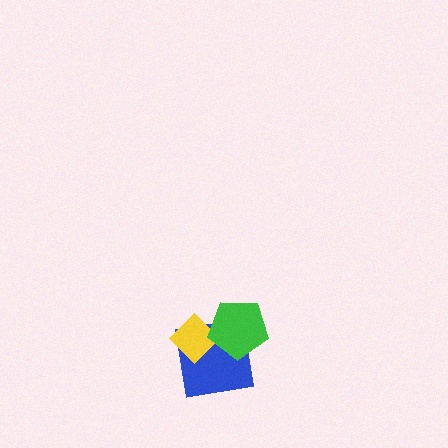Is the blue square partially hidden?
Yes, it is partially covered by another shape.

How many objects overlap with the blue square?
2 objects overlap with the blue square.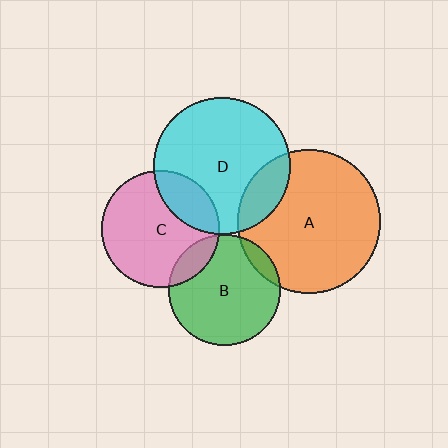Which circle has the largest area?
Circle A (orange).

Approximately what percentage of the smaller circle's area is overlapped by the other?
Approximately 10%.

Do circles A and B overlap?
Yes.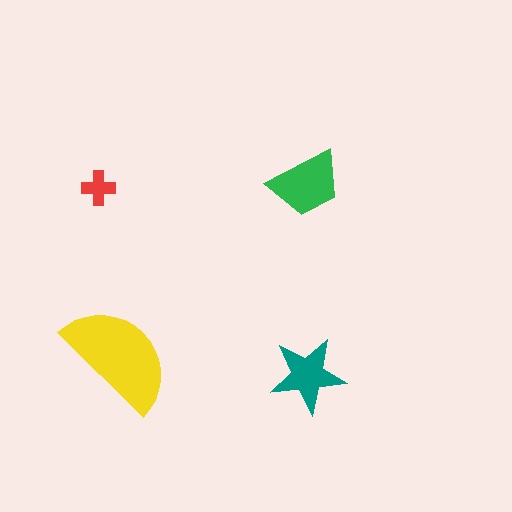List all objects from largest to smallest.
The yellow semicircle, the green trapezoid, the teal star, the red cross.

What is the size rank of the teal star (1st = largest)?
3rd.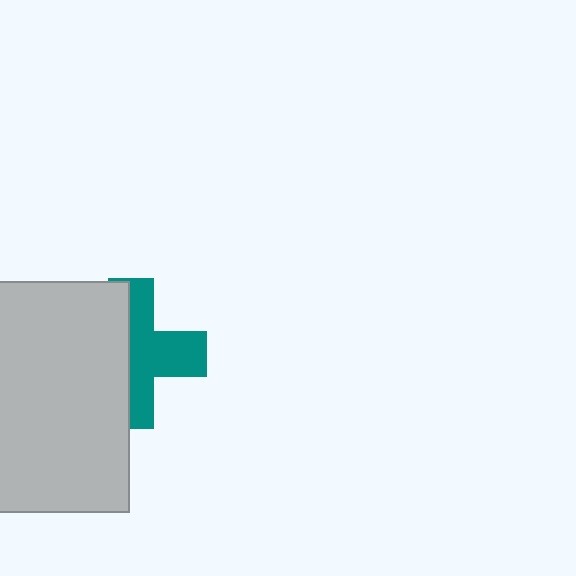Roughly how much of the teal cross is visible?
About half of it is visible (roughly 52%).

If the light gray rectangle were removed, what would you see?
You would see the complete teal cross.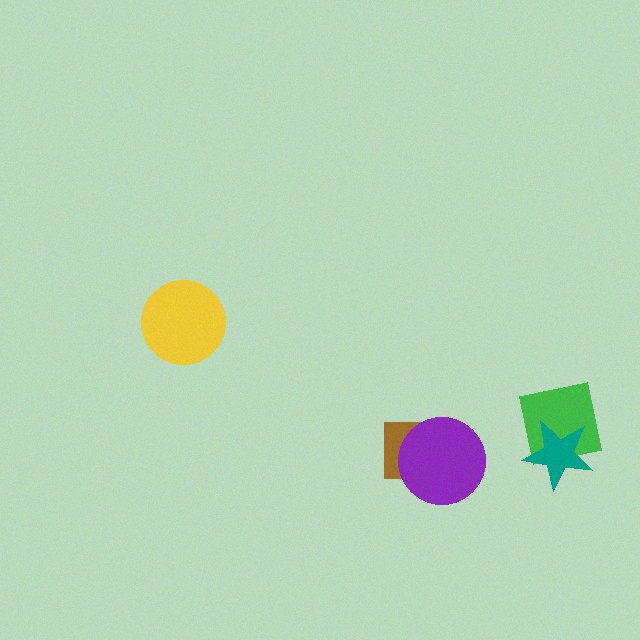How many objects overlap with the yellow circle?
0 objects overlap with the yellow circle.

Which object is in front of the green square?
The teal star is in front of the green square.